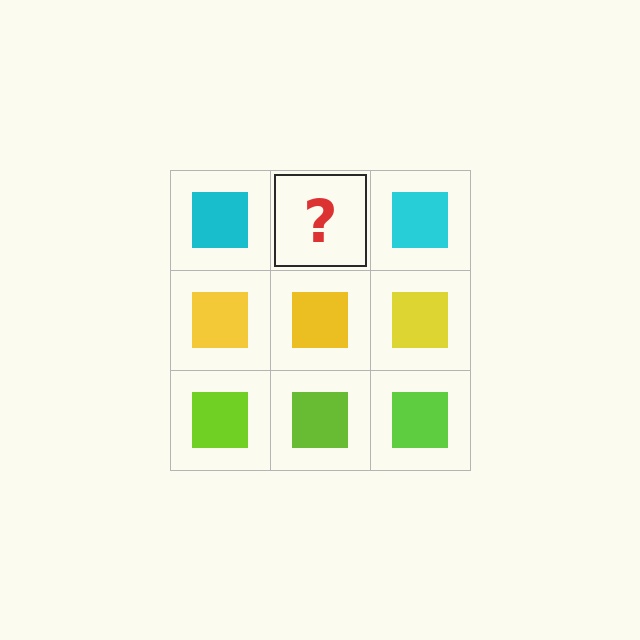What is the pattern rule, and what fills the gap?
The rule is that each row has a consistent color. The gap should be filled with a cyan square.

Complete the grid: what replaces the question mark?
The question mark should be replaced with a cyan square.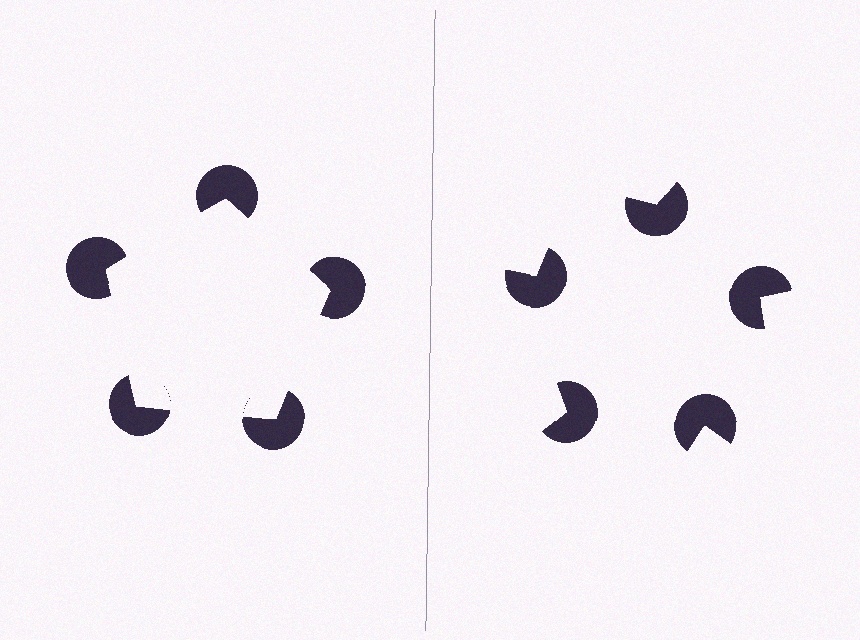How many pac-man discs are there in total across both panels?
10 — 5 on each side.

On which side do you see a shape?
An illusory pentagon appears on the left side. On the right side the wedge cuts are rotated, so no coherent shape forms.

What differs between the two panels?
The pac-man discs are positioned identically on both sides; only the wedge orientations differ. On the left they align to a pentagon; on the right they are misaligned.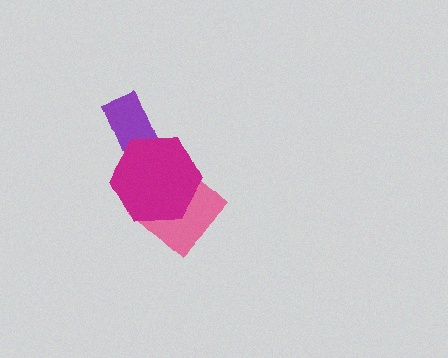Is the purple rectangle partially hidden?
Yes, it is partially covered by another shape.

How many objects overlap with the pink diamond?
1 object overlaps with the pink diamond.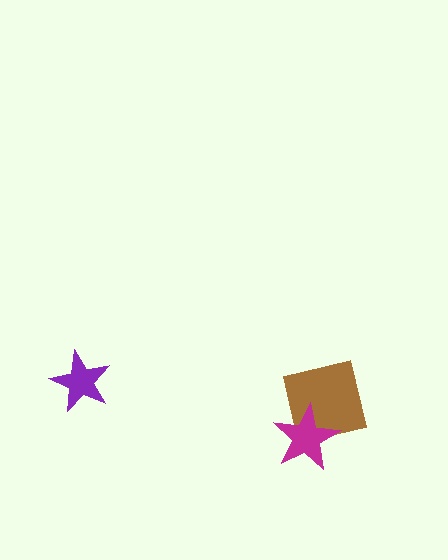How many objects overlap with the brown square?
1 object overlaps with the brown square.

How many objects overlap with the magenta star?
1 object overlaps with the magenta star.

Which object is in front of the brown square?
The magenta star is in front of the brown square.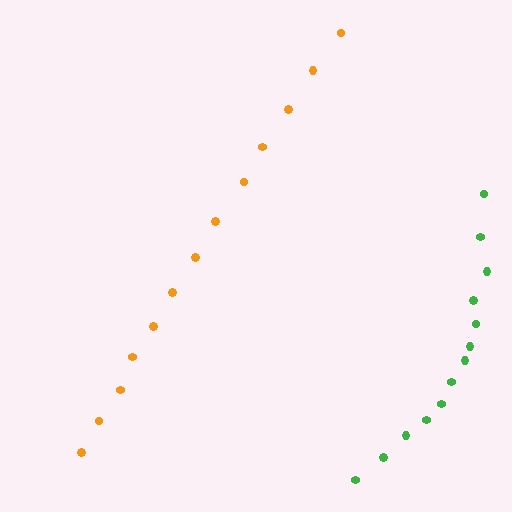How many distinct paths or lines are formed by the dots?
There are 2 distinct paths.